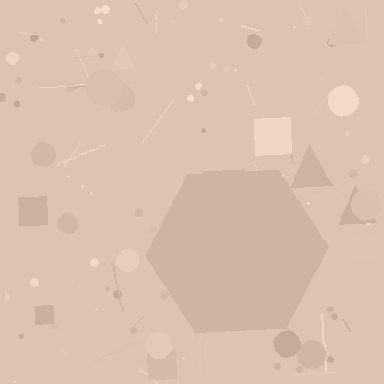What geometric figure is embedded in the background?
A hexagon is embedded in the background.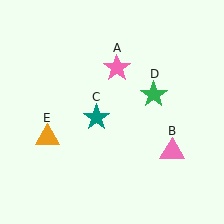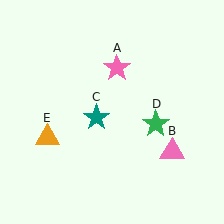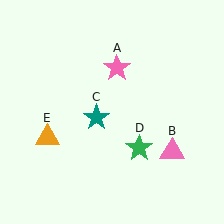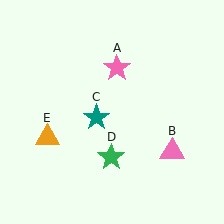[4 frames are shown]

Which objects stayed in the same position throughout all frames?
Pink star (object A) and pink triangle (object B) and teal star (object C) and orange triangle (object E) remained stationary.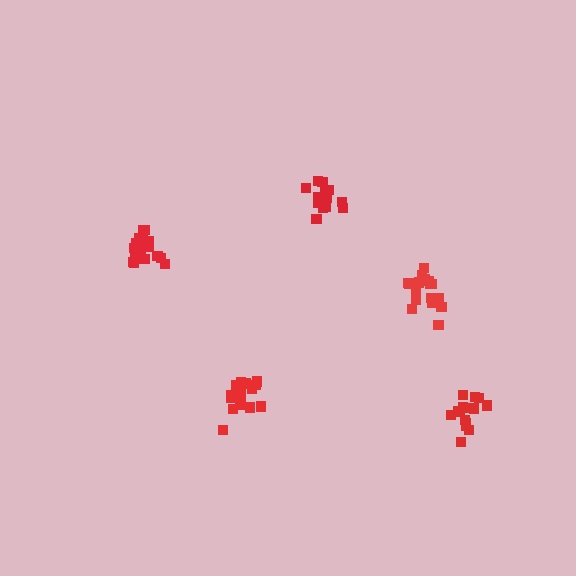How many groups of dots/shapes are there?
There are 5 groups.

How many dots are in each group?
Group 1: 16 dots, Group 2: 15 dots, Group 3: 19 dots, Group 4: 17 dots, Group 5: 14 dots (81 total).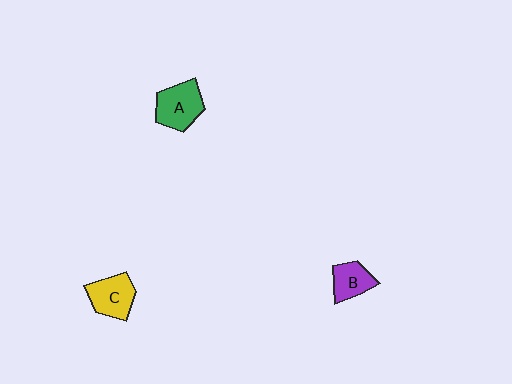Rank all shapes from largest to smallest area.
From largest to smallest: A (green), C (yellow), B (purple).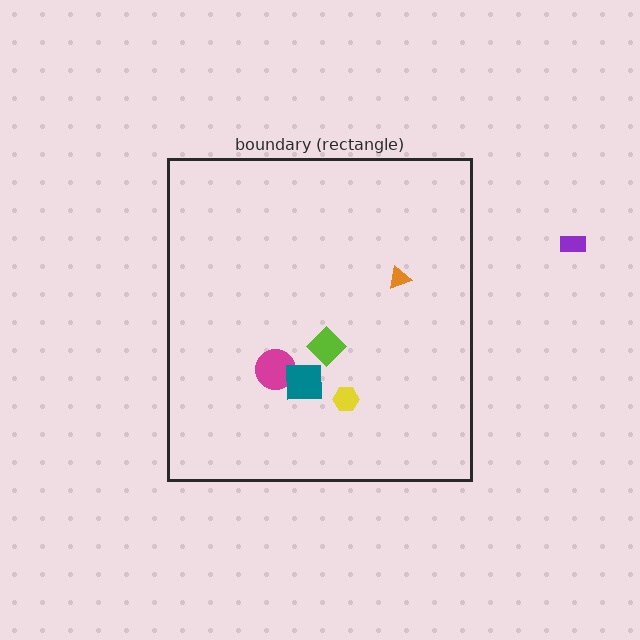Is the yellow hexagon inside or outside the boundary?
Inside.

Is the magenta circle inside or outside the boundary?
Inside.